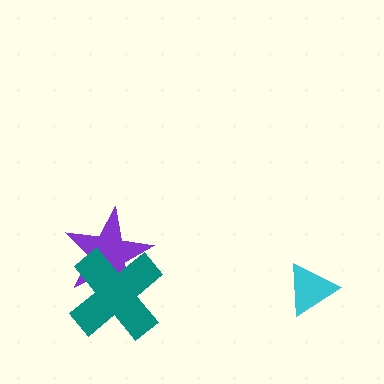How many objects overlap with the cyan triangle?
0 objects overlap with the cyan triangle.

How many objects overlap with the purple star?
1 object overlaps with the purple star.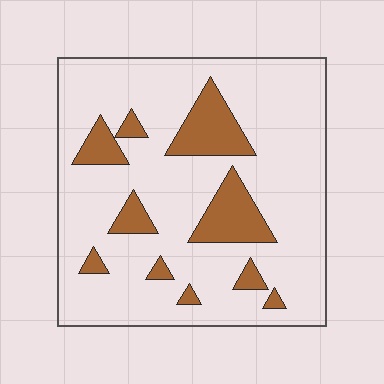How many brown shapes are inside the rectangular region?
10.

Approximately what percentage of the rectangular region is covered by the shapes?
Approximately 15%.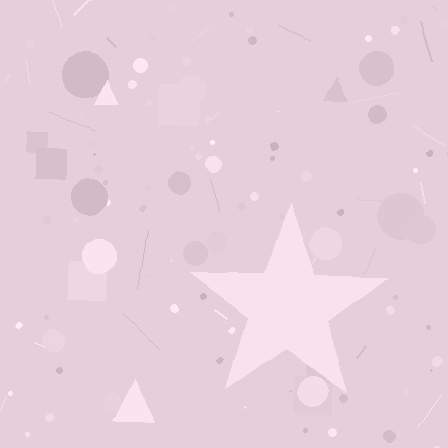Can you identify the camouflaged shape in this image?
The camouflaged shape is a star.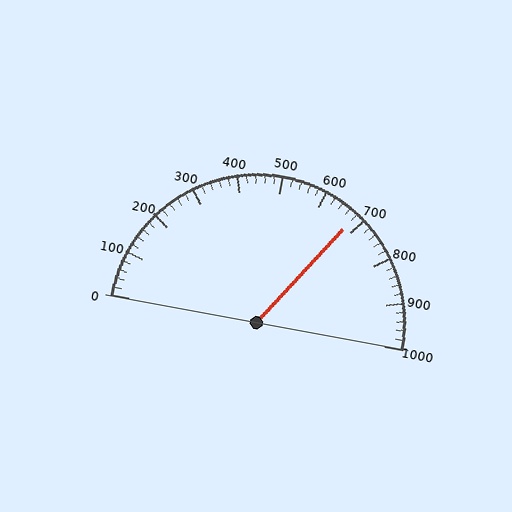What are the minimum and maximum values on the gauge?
The gauge ranges from 0 to 1000.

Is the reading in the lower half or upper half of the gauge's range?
The reading is in the upper half of the range (0 to 1000).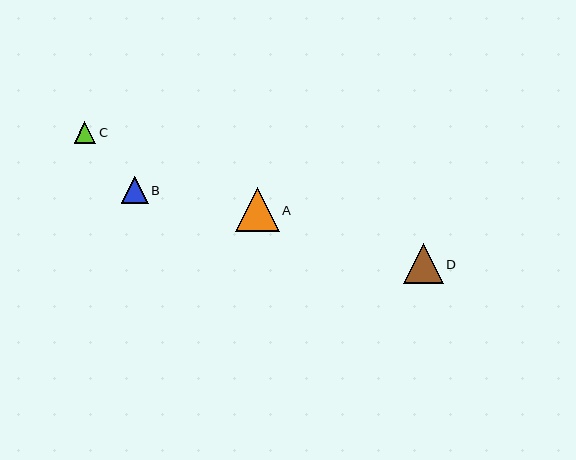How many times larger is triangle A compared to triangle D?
Triangle A is approximately 1.1 times the size of triangle D.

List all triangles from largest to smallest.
From largest to smallest: A, D, B, C.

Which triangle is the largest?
Triangle A is the largest with a size of approximately 44 pixels.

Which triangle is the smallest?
Triangle C is the smallest with a size of approximately 22 pixels.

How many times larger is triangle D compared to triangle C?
Triangle D is approximately 1.8 times the size of triangle C.